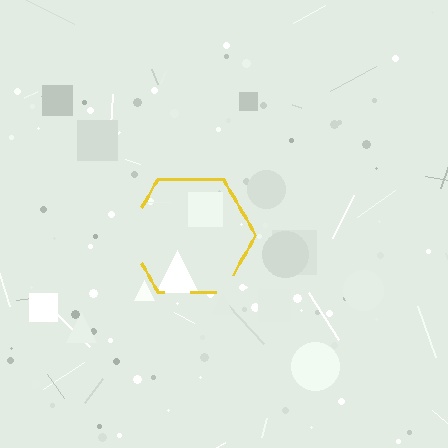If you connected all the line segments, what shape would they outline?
They would outline a hexagon.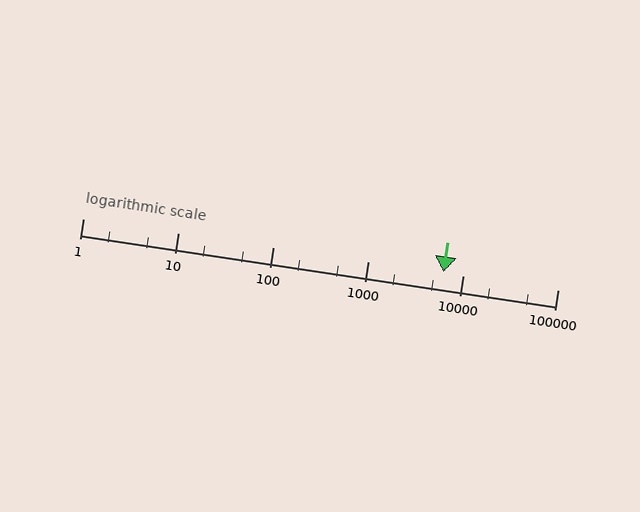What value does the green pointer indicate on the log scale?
The pointer indicates approximately 6200.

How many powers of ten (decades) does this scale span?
The scale spans 5 decades, from 1 to 100000.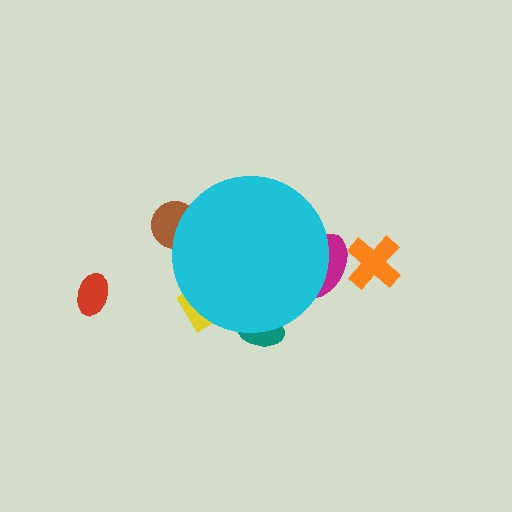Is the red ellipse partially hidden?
No, the red ellipse is fully visible.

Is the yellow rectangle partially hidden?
Yes, the yellow rectangle is partially hidden behind the cyan circle.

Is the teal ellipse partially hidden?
Yes, the teal ellipse is partially hidden behind the cyan circle.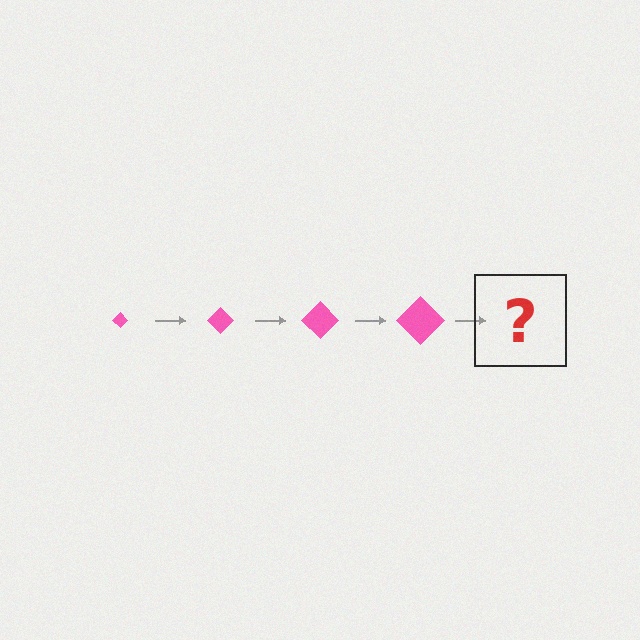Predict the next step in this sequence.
The next step is a pink diamond, larger than the previous one.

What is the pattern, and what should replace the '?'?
The pattern is that the diamond gets progressively larger each step. The '?' should be a pink diamond, larger than the previous one.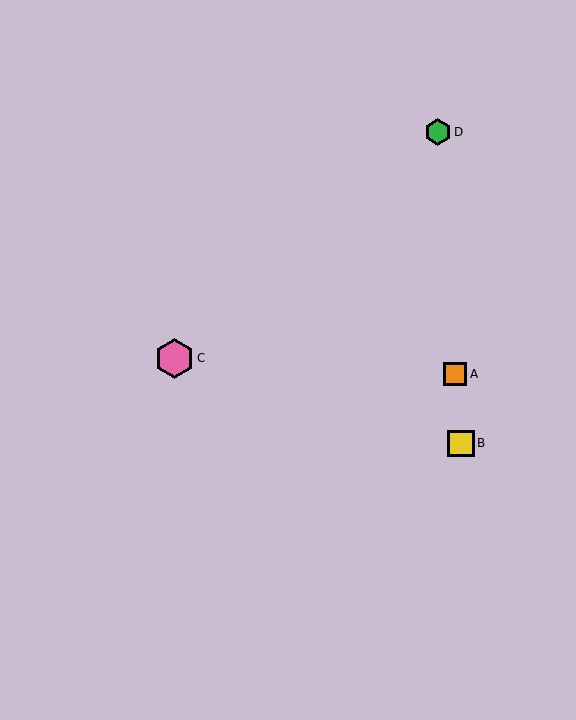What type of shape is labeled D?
Shape D is a green hexagon.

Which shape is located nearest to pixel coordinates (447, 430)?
The yellow square (labeled B) at (461, 443) is nearest to that location.